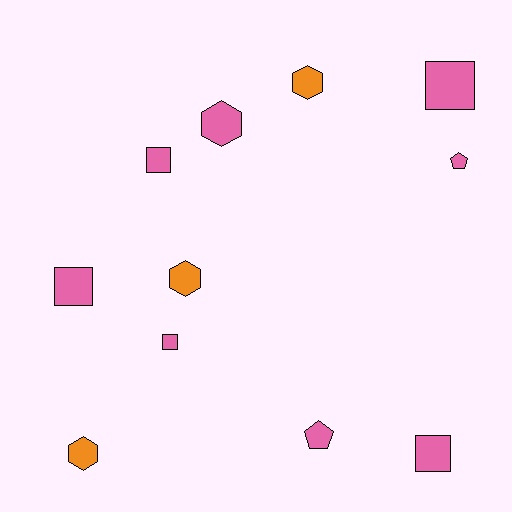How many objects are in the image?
There are 11 objects.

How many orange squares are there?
There are no orange squares.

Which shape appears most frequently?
Square, with 5 objects.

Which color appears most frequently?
Pink, with 8 objects.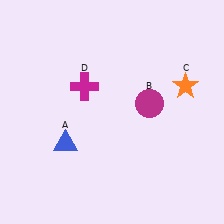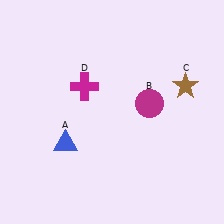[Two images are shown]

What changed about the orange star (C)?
In Image 1, C is orange. In Image 2, it changed to brown.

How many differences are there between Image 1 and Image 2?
There is 1 difference between the two images.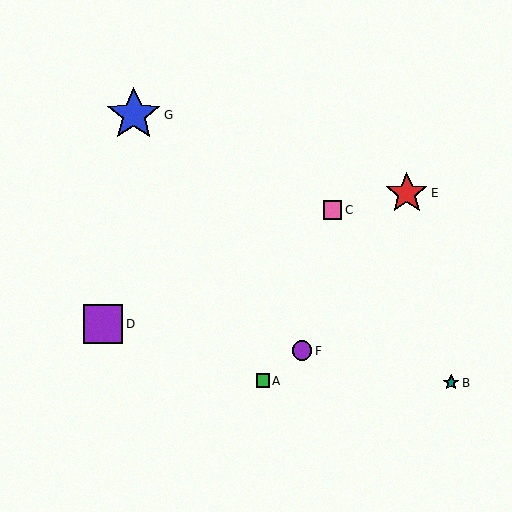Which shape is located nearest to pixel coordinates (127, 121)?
The blue star (labeled G) at (134, 115) is nearest to that location.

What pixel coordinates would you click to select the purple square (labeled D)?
Click at (103, 324) to select the purple square D.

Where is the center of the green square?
The center of the green square is at (263, 381).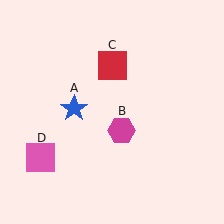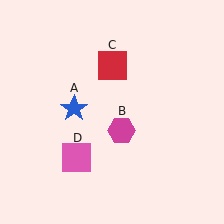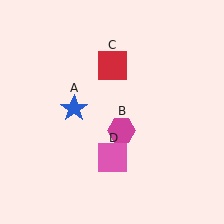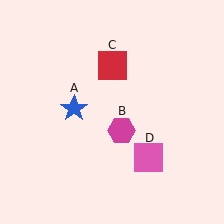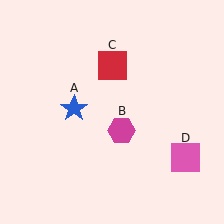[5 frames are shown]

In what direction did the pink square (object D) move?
The pink square (object D) moved right.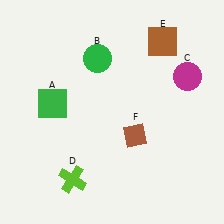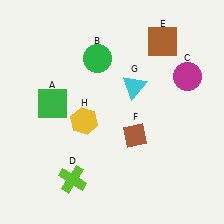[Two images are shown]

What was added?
A cyan triangle (G), a yellow hexagon (H) were added in Image 2.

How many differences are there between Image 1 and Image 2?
There are 2 differences between the two images.